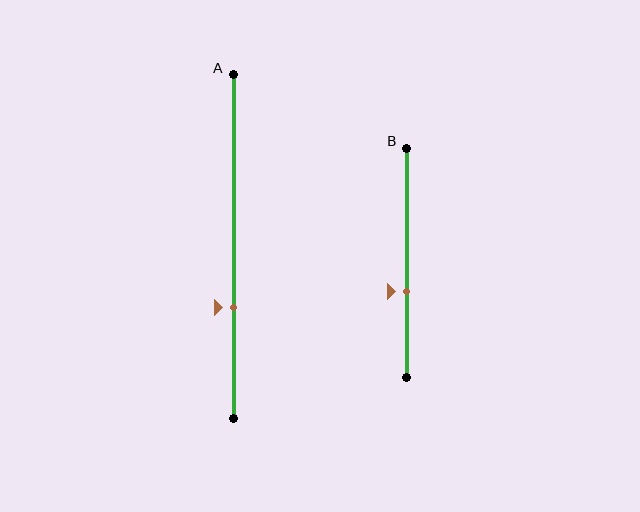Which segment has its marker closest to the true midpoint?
Segment B has its marker closest to the true midpoint.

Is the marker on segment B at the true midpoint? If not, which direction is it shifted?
No, the marker on segment B is shifted downward by about 12% of the segment length.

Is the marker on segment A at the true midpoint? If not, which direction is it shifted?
No, the marker on segment A is shifted downward by about 18% of the segment length.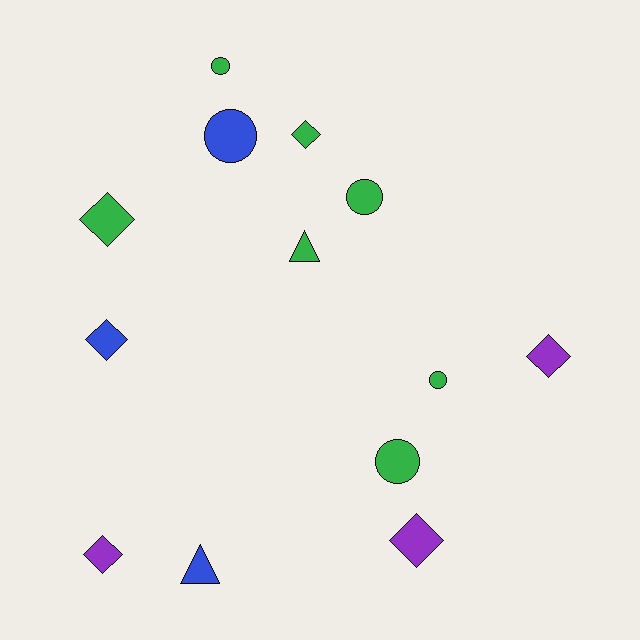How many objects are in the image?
There are 13 objects.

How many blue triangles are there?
There is 1 blue triangle.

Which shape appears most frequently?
Diamond, with 6 objects.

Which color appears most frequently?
Green, with 7 objects.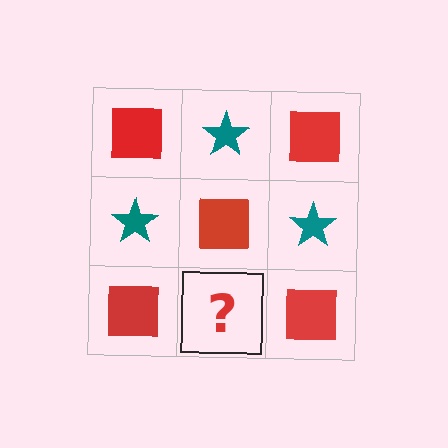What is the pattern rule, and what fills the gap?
The rule is that it alternates red square and teal star in a checkerboard pattern. The gap should be filled with a teal star.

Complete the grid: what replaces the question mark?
The question mark should be replaced with a teal star.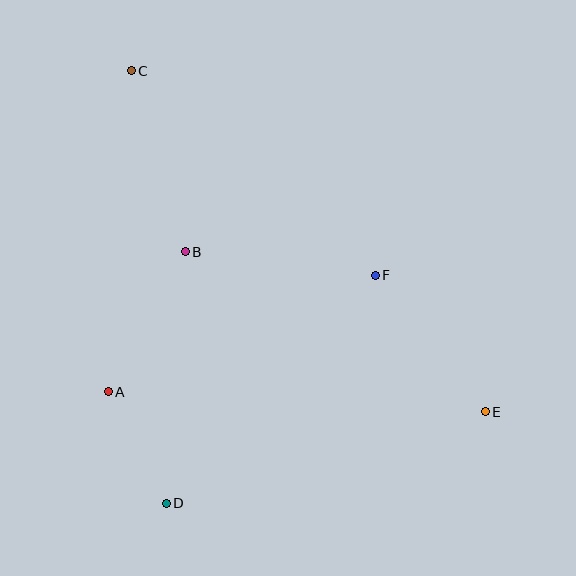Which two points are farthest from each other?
Points C and E are farthest from each other.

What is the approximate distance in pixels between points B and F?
The distance between B and F is approximately 192 pixels.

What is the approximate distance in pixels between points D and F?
The distance between D and F is approximately 309 pixels.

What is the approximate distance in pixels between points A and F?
The distance between A and F is approximately 292 pixels.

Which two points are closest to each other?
Points A and D are closest to each other.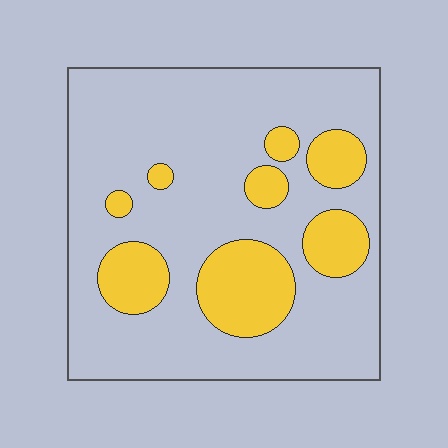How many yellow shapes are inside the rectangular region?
8.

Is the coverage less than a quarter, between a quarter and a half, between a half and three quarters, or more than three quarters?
Less than a quarter.